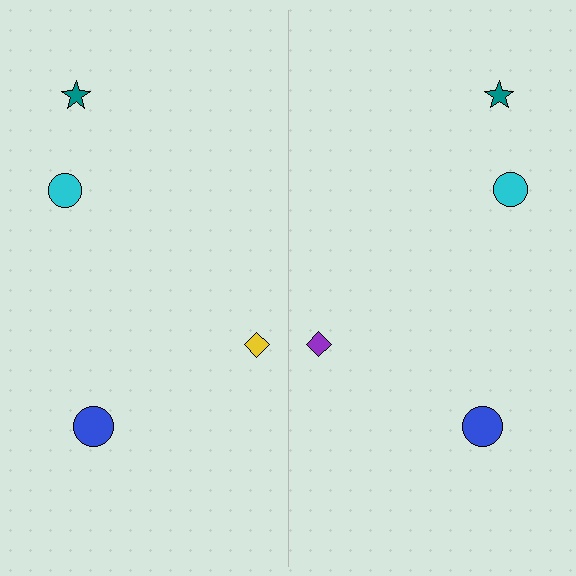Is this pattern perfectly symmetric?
No, the pattern is not perfectly symmetric. The purple diamond on the right side breaks the symmetry — its mirror counterpart is yellow.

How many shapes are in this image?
There are 8 shapes in this image.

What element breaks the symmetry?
The purple diamond on the right side breaks the symmetry — its mirror counterpart is yellow.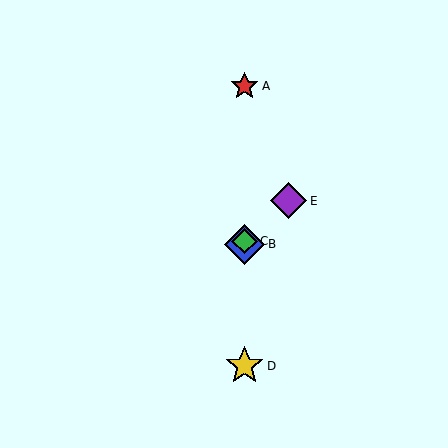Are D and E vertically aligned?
No, D is at x≈244 and E is at x≈289.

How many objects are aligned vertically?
4 objects (A, B, C, D) are aligned vertically.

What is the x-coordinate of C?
Object C is at x≈244.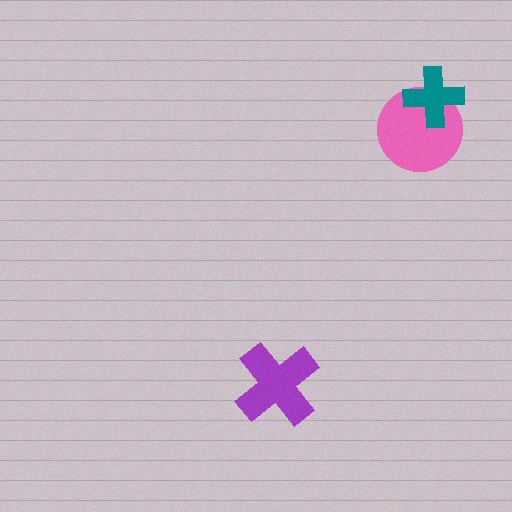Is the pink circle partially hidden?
Yes, it is partially covered by another shape.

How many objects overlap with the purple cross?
0 objects overlap with the purple cross.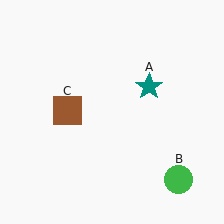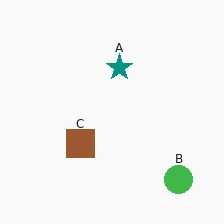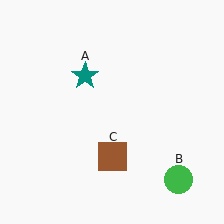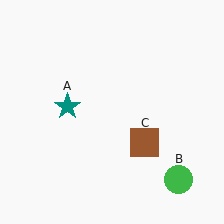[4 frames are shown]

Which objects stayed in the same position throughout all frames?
Green circle (object B) remained stationary.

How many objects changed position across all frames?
2 objects changed position: teal star (object A), brown square (object C).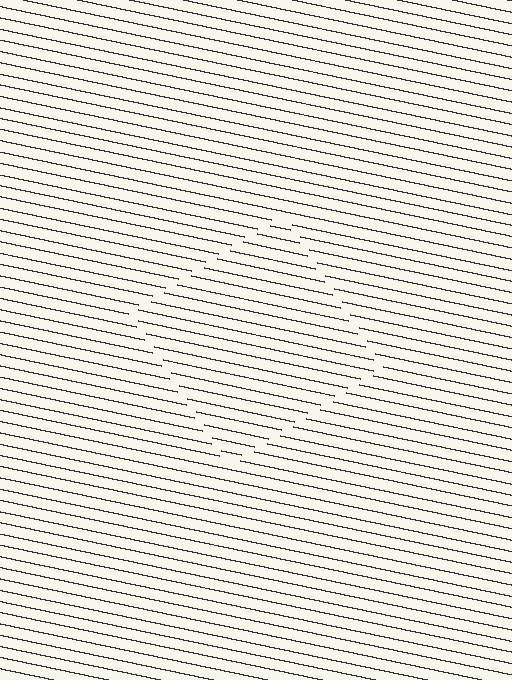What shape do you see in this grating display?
An illusory square. The interior of the shape contains the same grating, shifted by half a period — the contour is defined by the phase discontinuity where line-ends from the inner and outer gratings abut.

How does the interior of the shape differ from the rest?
The interior of the shape contains the same grating, shifted by half a period — the contour is defined by the phase discontinuity where line-ends from the inner and outer gratings abut.